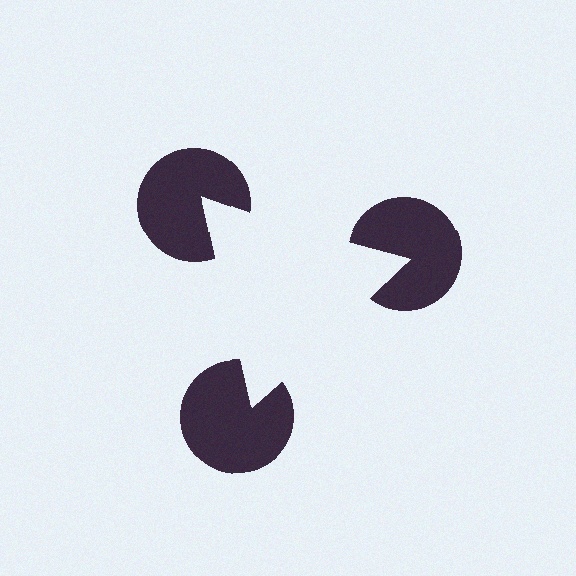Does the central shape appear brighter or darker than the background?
It typically appears slightly brighter than the background, even though no actual brightness change is drawn.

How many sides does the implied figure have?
3 sides.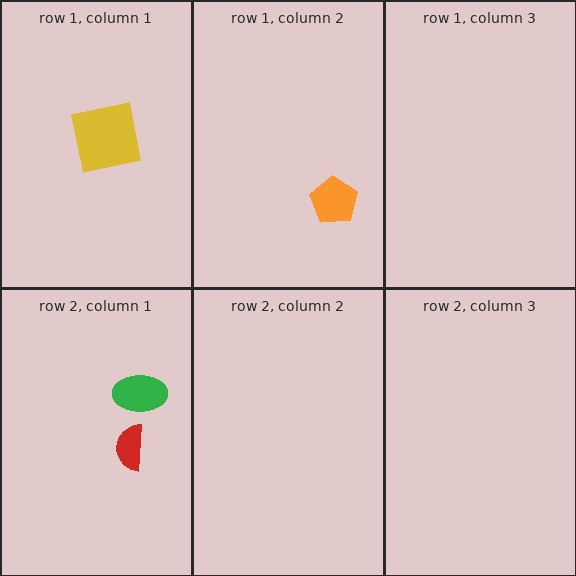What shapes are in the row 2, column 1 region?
The red semicircle, the green ellipse.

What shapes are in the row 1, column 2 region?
The orange pentagon.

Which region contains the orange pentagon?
The row 1, column 2 region.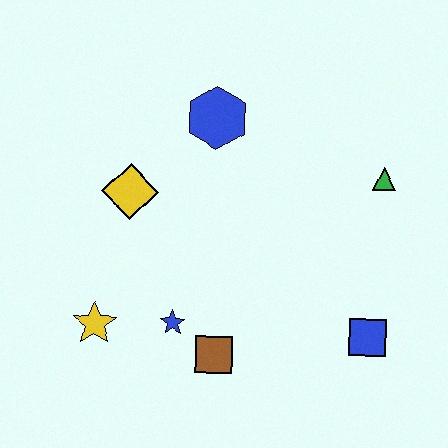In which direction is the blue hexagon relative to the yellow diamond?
The blue hexagon is to the right of the yellow diamond.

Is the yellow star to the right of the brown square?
No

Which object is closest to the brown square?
The blue star is closest to the brown square.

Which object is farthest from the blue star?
The green triangle is farthest from the blue star.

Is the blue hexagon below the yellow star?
No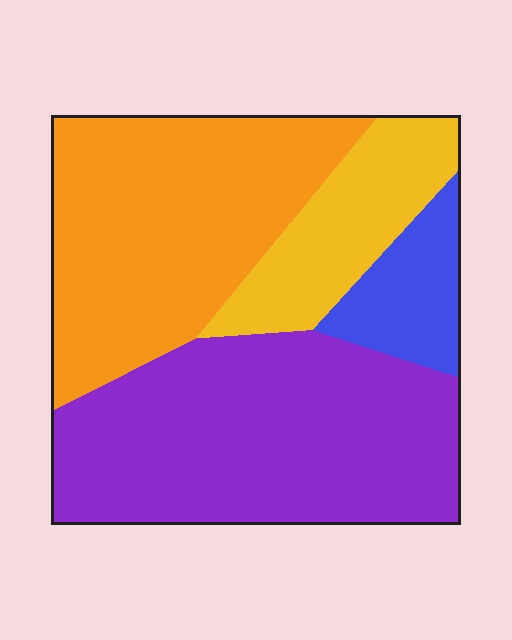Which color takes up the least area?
Blue, at roughly 10%.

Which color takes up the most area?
Purple, at roughly 40%.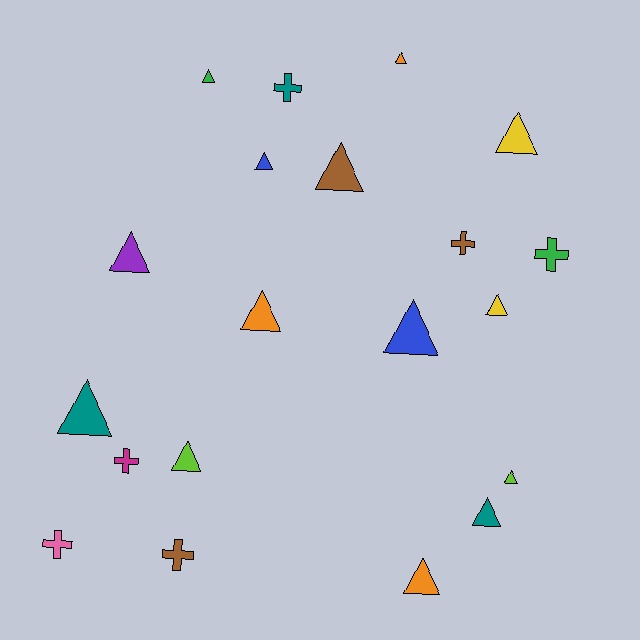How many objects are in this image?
There are 20 objects.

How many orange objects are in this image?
There are 3 orange objects.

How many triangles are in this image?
There are 14 triangles.